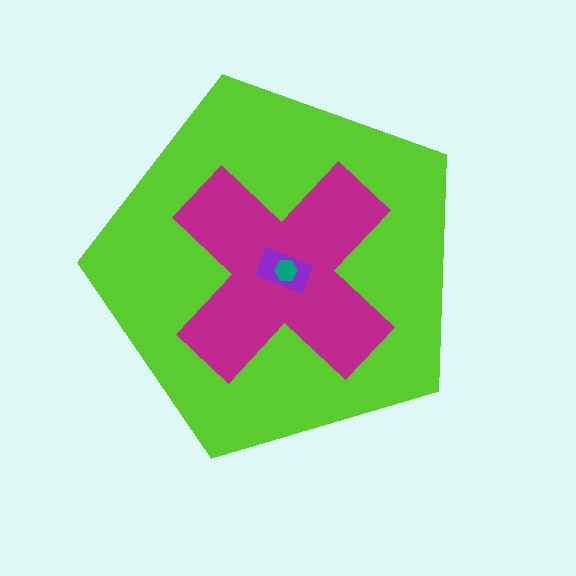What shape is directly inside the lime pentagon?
The magenta cross.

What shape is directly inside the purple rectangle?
The teal hexagon.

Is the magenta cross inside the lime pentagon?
Yes.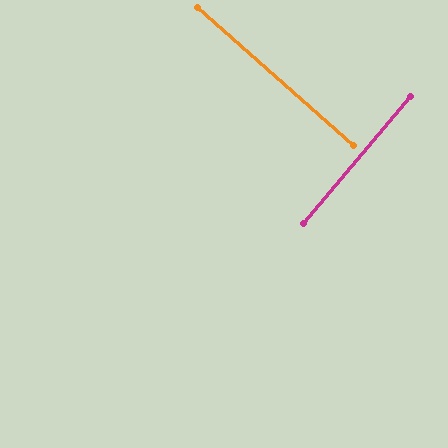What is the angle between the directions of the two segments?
Approximately 89 degrees.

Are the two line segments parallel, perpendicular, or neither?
Perpendicular — they meet at approximately 89°.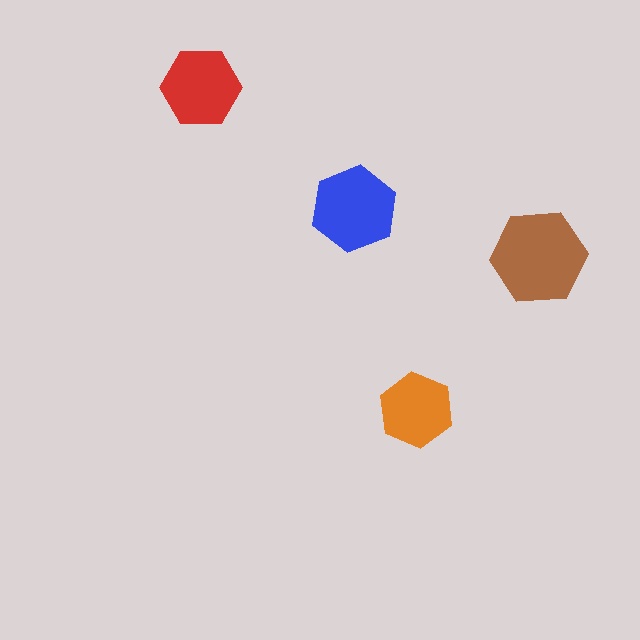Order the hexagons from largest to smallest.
the brown one, the blue one, the red one, the orange one.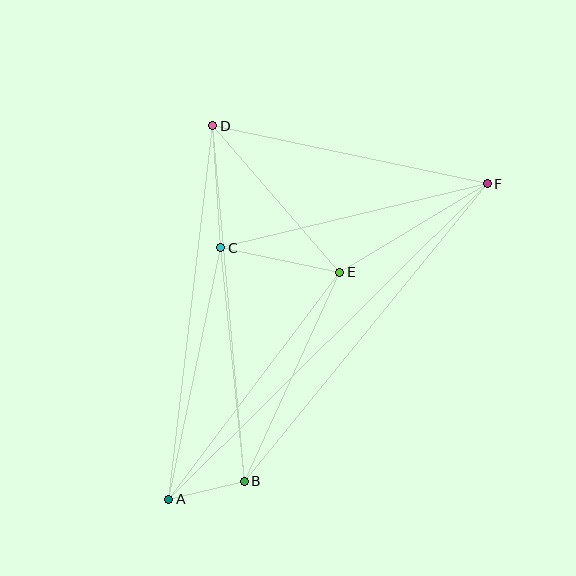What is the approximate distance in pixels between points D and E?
The distance between D and E is approximately 194 pixels.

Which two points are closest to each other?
Points A and B are closest to each other.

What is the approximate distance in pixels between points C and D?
The distance between C and D is approximately 122 pixels.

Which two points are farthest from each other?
Points A and F are farthest from each other.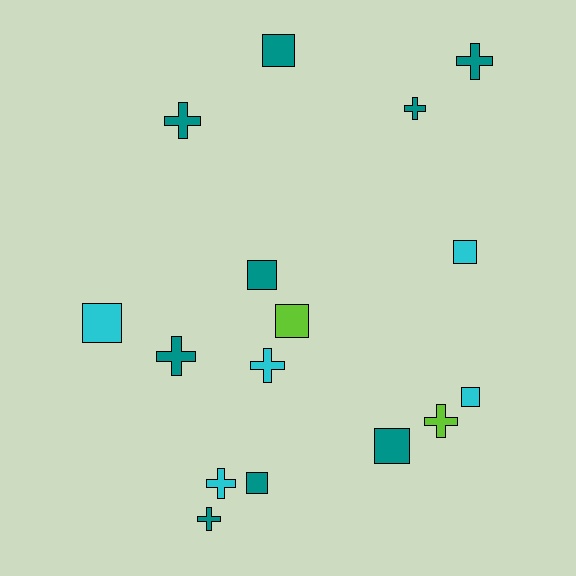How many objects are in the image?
There are 16 objects.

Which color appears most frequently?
Teal, with 9 objects.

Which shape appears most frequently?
Square, with 8 objects.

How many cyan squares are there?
There are 3 cyan squares.